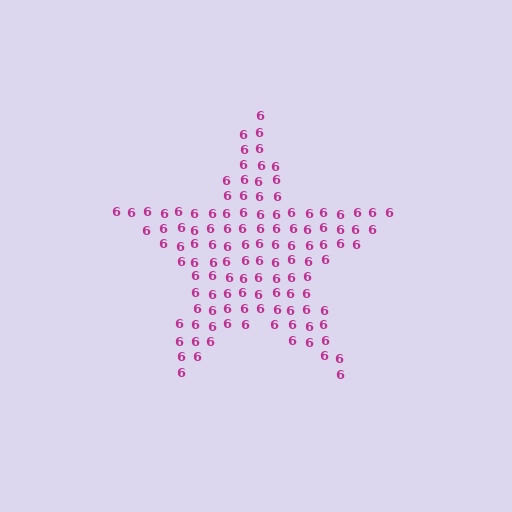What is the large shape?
The large shape is a star.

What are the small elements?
The small elements are digit 6's.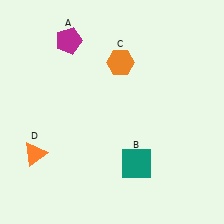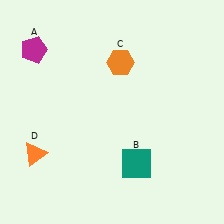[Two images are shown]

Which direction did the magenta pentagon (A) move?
The magenta pentagon (A) moved left.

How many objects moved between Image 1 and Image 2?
1 object moved between the two images.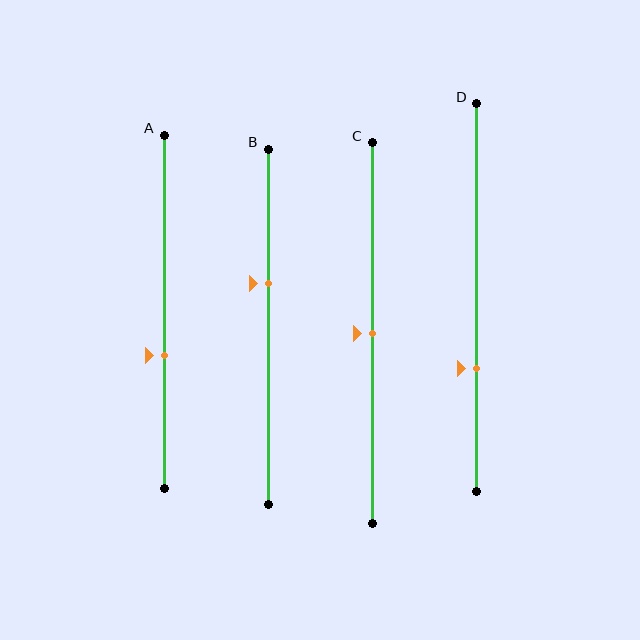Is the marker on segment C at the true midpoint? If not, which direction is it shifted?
Yes, the marker on segment C is at the true midpoint.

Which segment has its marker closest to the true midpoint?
Segment C has its marker closest to the true midpoint.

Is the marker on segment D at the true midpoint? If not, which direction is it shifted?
No, the marker on segment D is shifted downward by about 18% of the segment length.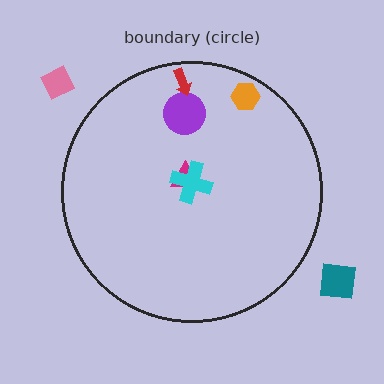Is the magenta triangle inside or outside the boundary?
Inside.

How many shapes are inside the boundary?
5 inside, 2 outside.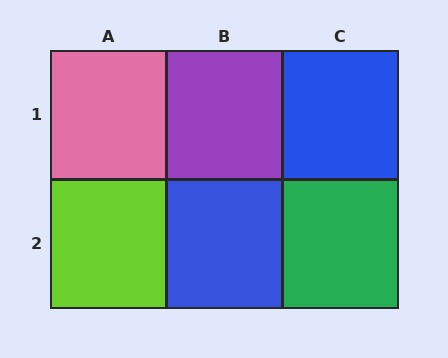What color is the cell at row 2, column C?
Green.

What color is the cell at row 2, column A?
Lime.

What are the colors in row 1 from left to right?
Pink, purple, blue.